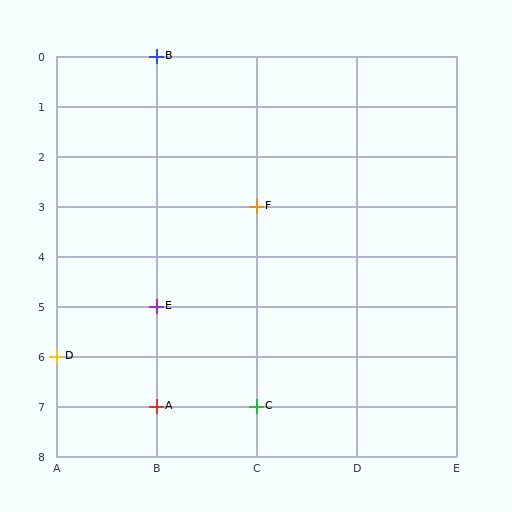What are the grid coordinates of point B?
Point B is at grid coordinates (B, 0).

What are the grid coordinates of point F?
Point F is at grid coordinates (C, 3).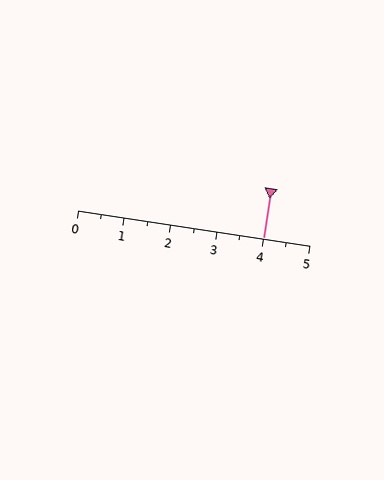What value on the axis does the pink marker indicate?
The marker indicates approximately 4.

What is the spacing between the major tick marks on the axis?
The major ticks are spaced 1 apart.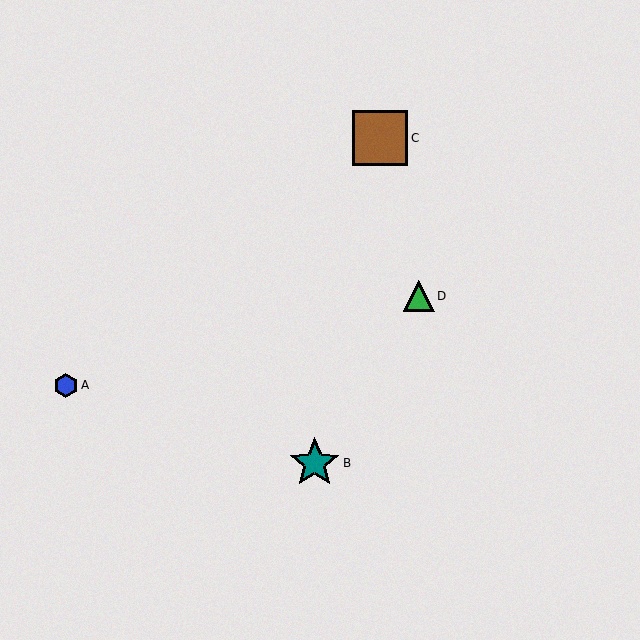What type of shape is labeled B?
Shape B is a teal star.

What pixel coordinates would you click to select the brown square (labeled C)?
Click at (380, 138) to select the brown square C.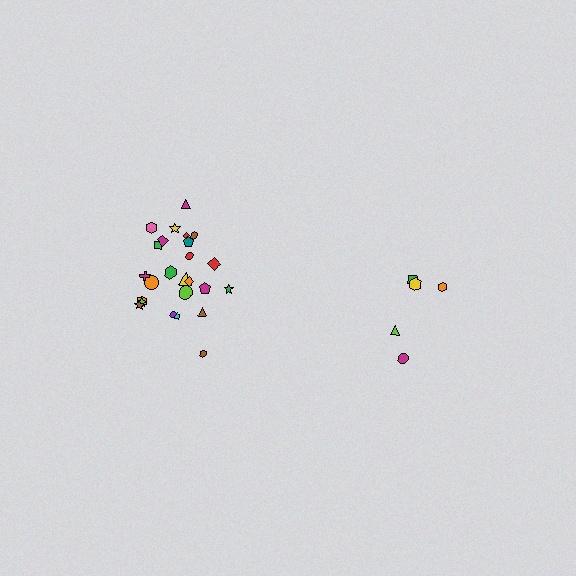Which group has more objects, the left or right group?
The left group.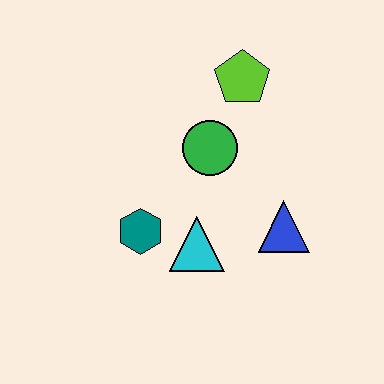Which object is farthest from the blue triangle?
The lime pentagon is farthest from the blue triangle.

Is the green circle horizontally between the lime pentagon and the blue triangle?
No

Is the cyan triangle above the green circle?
No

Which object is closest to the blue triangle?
The cyan triangle is closest to the blue triangle.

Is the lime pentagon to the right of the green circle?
Yes